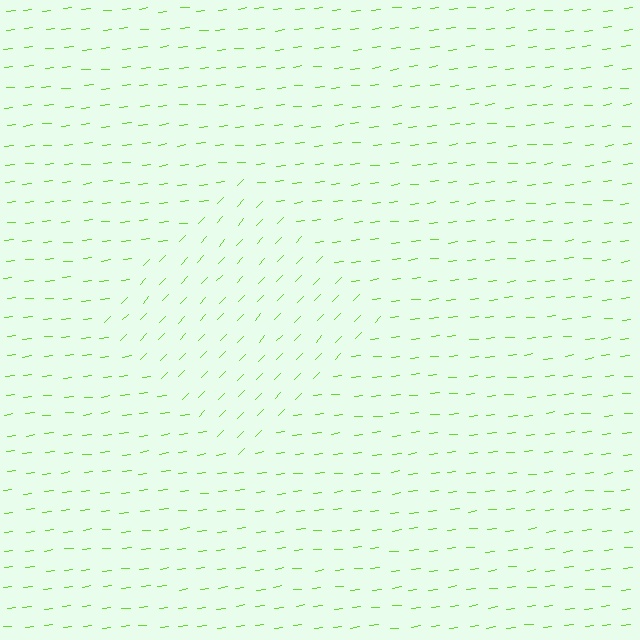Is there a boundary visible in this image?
Yes, there is a texture boundary formed by a change in line orientation.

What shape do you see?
I see a diamond.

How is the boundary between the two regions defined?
The boundary is defined purely by a change in line orientation (approximately 40 degrees difference). All lines are the same color and thickness.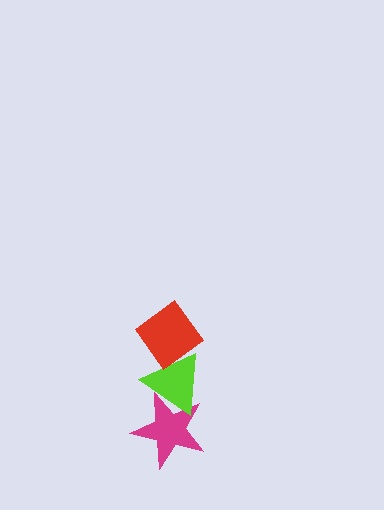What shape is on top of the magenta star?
The lime triangle is on top of the magenta star.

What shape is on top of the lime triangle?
The red diamond is on top of the lime triangle.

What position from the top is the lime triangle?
The lime triangle is 2nd from the top.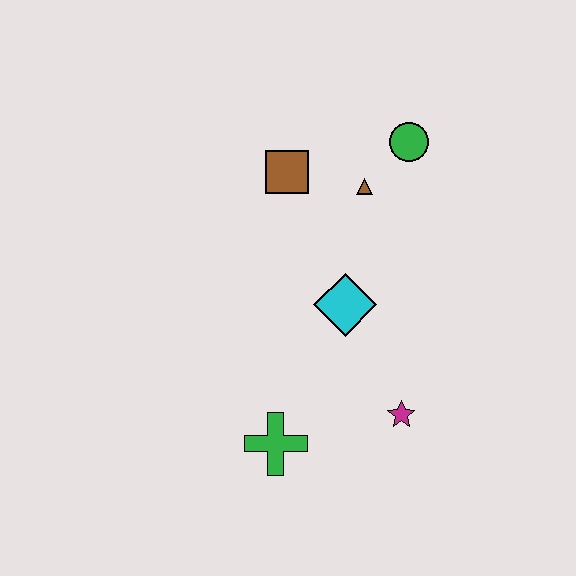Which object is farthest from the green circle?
The green cross is farthest from the green circle.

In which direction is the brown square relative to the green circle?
The brown square is to the left of the green circle.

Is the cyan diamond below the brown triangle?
Yes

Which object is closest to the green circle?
The brown triangle is closest to the green circle.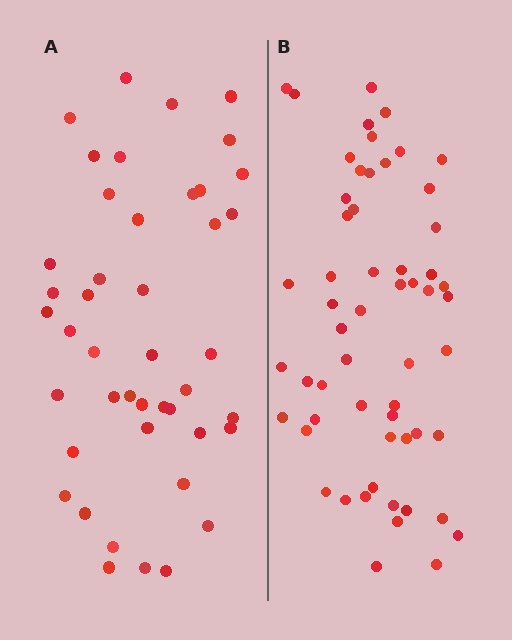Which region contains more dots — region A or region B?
Region B (the right region) has more dots.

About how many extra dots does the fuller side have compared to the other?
Region B has approximately 15 more dots than region A.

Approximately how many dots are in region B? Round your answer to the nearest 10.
About 60 dots. (The exact count is 57, which rounds to 60.)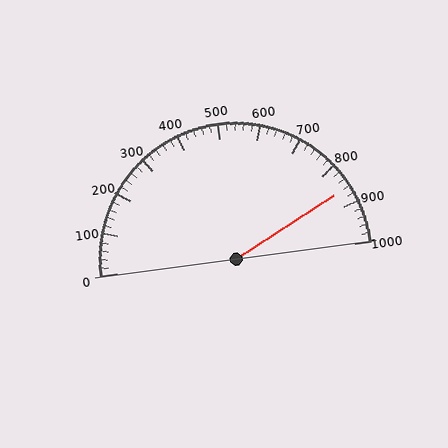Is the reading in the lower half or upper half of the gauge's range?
The reading is in the upper half of the range (0 to 1000).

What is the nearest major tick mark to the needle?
The nearest major tick mark is 900.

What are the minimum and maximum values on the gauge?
The gauge ranges from 0 to 1000.